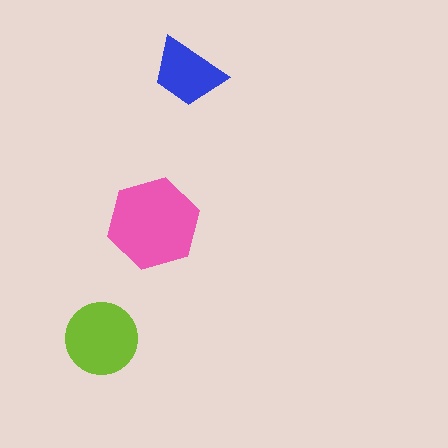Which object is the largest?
The pink hexagon.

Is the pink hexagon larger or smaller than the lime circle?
Larger.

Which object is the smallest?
The blue trapezoid.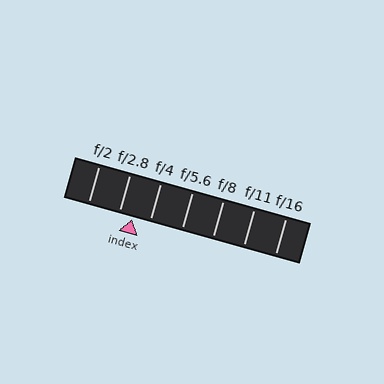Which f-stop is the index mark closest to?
The index mark is closest to f/2.8.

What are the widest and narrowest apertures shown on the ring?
The widest aperture shown is f/2 and the narrowest is f/16.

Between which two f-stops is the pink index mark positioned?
The index mark is between f/2.8 and f/4.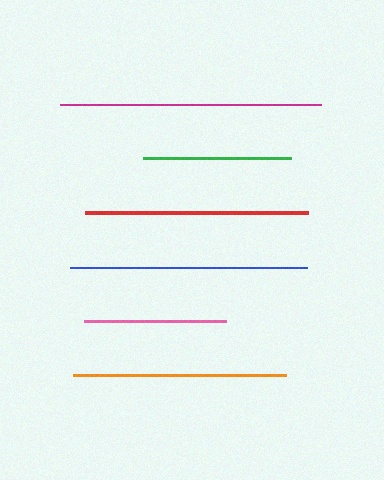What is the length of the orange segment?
The orange segment is approximately 213 pixels long.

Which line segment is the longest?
The magenta line is the longest at approximately 261 pixels.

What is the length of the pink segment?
The pink segment is approximately 143 pixels long.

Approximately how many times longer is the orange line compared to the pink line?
The orange line is approximately 1.5 times the length of the pink line.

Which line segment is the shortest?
The pink line is the shortest at approximately 143 pixels.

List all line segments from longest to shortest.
From longest to shortest: magenta, blue, red, orange, green, pink.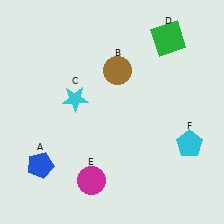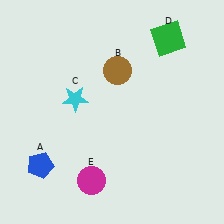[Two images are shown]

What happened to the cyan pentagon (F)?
The cyan pentagon (F) was removed in Image 2. It was in the bottom-right area of Image 1.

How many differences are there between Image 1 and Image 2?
There is 1 difference between the two images.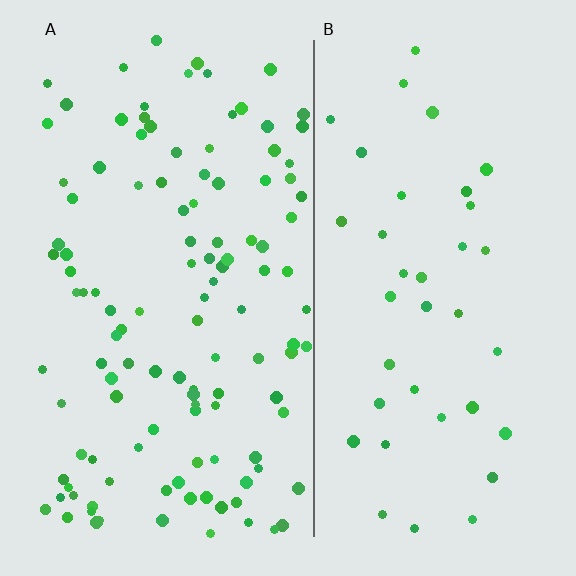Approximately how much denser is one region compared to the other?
Approximately 3.0× — region A over region B.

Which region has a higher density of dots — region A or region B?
A (the left).